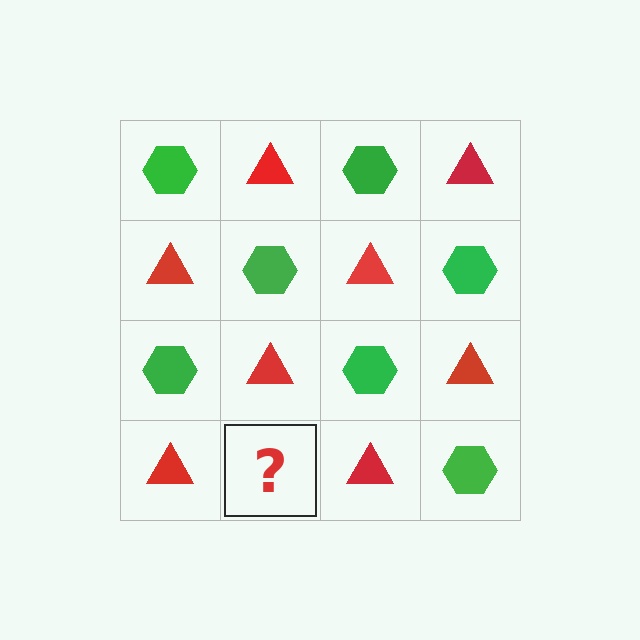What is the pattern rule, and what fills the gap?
The rule is that it alternates green hexagon and red triangle in a checkerboard pattern. The gap should be filled with a green hexagon.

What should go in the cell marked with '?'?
The missing cell should contain a green hexagon.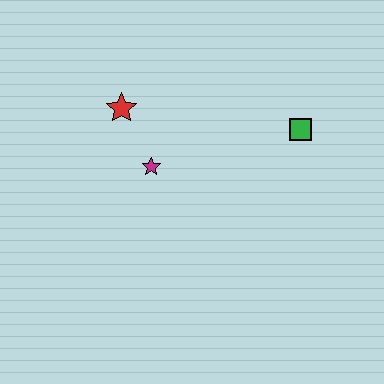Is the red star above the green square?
Yes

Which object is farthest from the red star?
The green square is farthest from the red star.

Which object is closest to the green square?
The magenta star is closest to the green square.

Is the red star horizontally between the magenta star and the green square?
No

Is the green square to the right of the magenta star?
Yes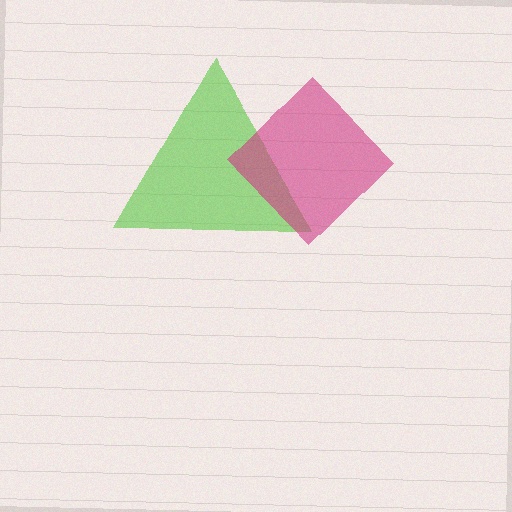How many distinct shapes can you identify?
There are 2 distinct shapes: a lime triangle, a magenta diamond.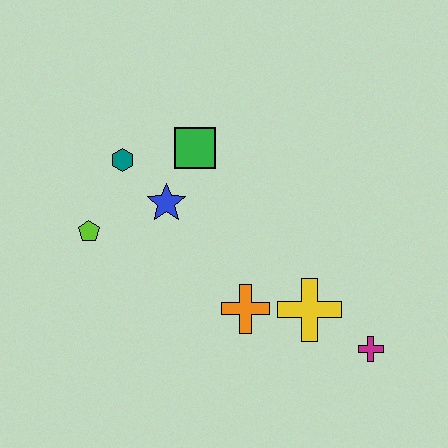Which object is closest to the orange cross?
The yellow cross is closest to the orange cross.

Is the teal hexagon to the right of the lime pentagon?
Yes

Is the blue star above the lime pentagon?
Yes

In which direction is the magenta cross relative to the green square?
The magenta cross is below the green square.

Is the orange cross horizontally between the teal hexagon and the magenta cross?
Yes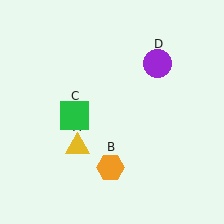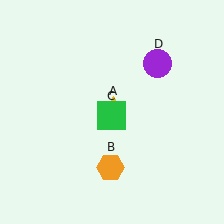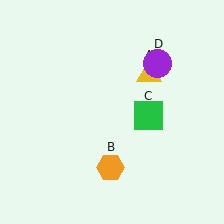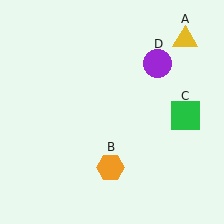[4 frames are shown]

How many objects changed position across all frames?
2 objects changed position: yellow triangle (object A), green square (object C).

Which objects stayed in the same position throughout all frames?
Orange hexagon (object B) and purple circle (object D) remained stationary.